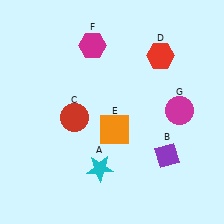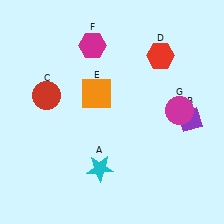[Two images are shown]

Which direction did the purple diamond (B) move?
The purple diamond (B) moved up.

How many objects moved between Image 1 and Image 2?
3 objects moved between the two images.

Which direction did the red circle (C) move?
The red circle (C) moved left.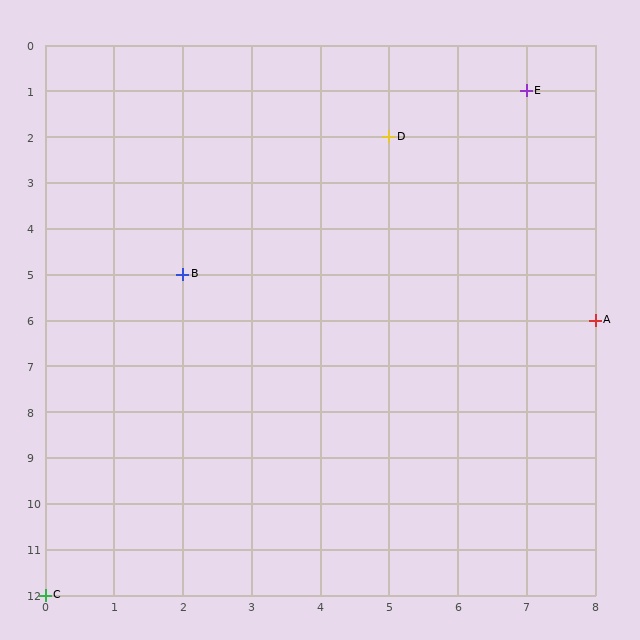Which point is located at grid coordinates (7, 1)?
Point E is at (7, 1).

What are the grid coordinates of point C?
Point C is at grid coordinates (0, 12).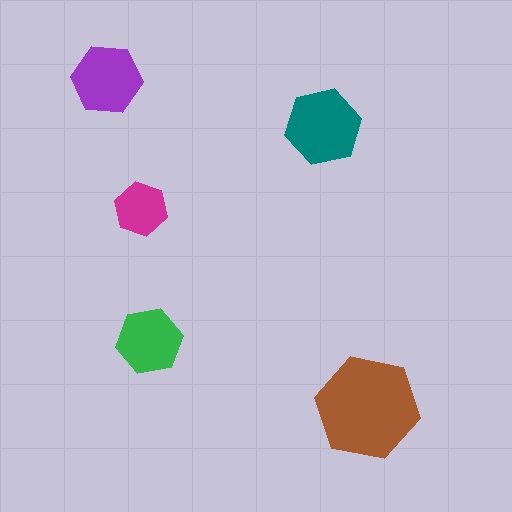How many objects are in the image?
There are 5 objects in the image.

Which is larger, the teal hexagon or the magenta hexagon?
The teal one.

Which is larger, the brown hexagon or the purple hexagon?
The brown one.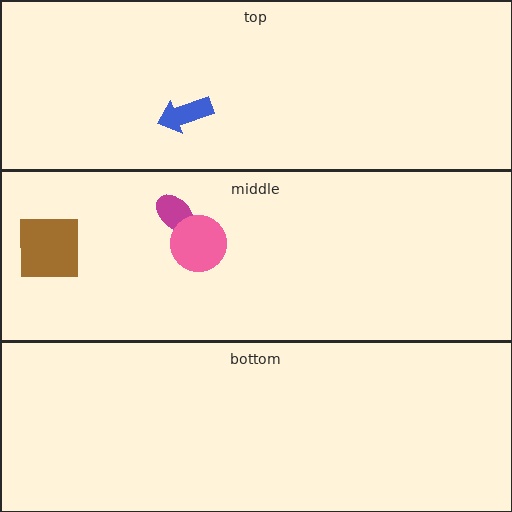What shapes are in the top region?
The blue arrow.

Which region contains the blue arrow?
The top region.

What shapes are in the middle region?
The magenta ellipse, the pink circle, the brown square.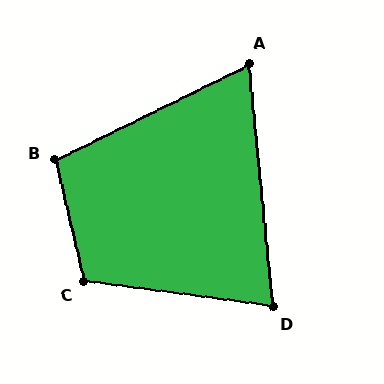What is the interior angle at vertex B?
Approximately 103 degrees (obtuse).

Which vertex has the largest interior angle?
C, at approximately 111 degrees.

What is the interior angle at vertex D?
Approximately 77 degrees (acute).